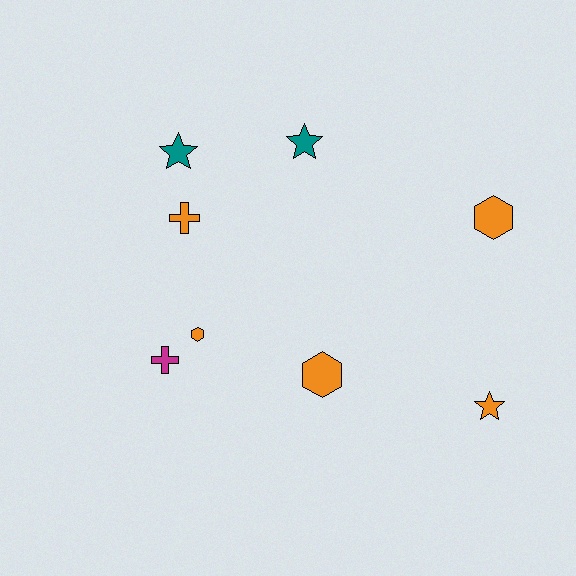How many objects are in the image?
There are 8 objects.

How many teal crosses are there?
There are no teal crosses.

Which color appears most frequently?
Orange, with 5 objects.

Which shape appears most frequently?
Hexagon, with 3 objects.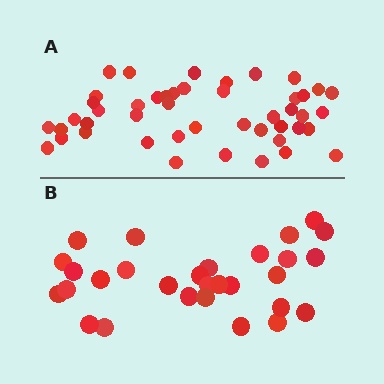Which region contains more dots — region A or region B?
Region A (the top region) has more dots.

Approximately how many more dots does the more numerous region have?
Region A has approximately 15 more dots than region B.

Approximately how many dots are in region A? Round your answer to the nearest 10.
About 50 dots. (The exact count is 46, which rounds to 50.)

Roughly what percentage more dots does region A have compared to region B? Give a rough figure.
About 60% more.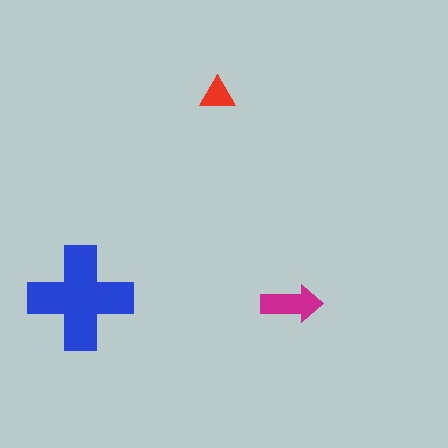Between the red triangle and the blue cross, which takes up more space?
The blue cross.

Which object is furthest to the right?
The magenta arrow is rightmost.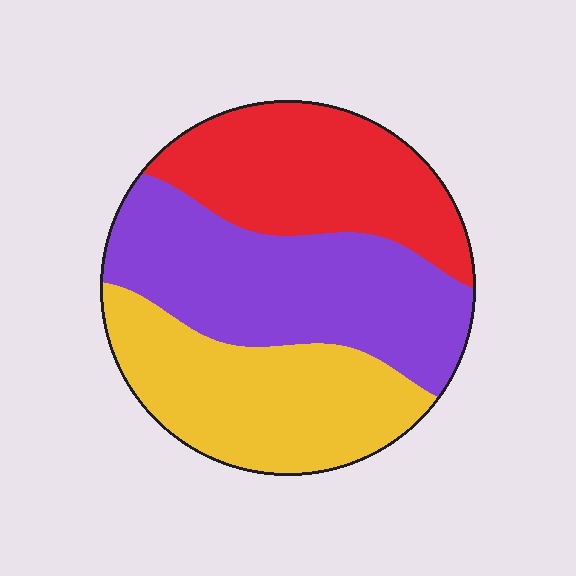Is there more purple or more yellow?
Purple.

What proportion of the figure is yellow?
Yellow takes up about one third (1/3) of the figure.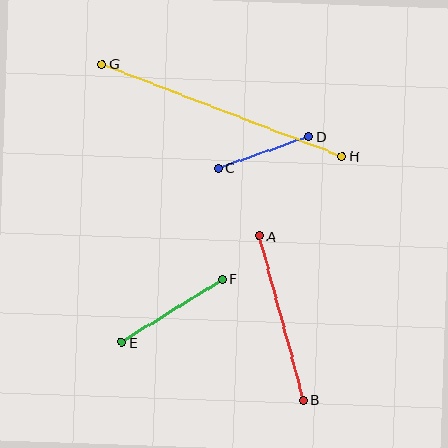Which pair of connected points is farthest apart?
Points G and H are farthest apart.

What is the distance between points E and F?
The distance is approximately 119 pixels.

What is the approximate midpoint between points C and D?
The midpoint is at approximately (263, 152) pixels.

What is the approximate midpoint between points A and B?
The midpoint is at approximately (281, 318) pixels.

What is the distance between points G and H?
The distance is approximately 257 pixels.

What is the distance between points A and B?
The distance is approximately 170 pixels.